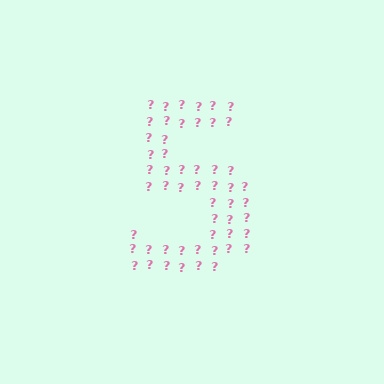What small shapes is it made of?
It is made of small question marks.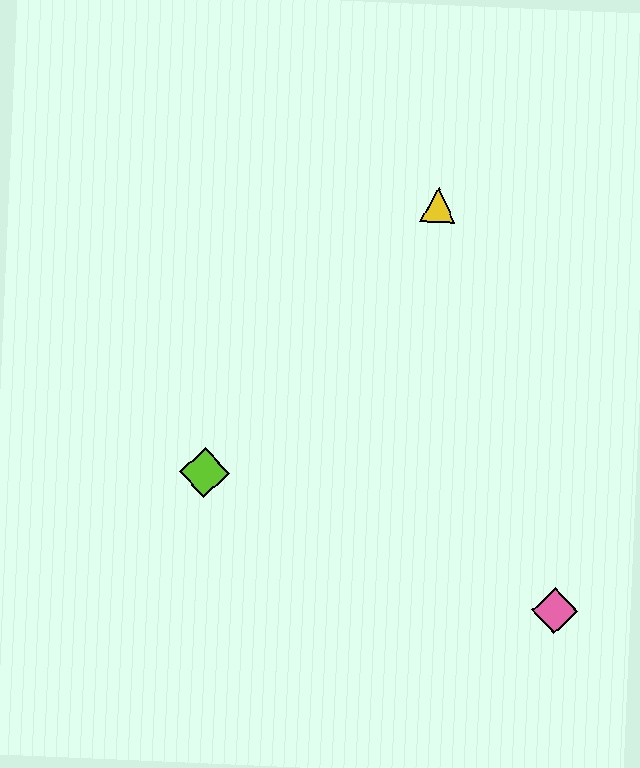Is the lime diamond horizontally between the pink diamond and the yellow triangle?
No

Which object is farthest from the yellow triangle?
The pink diamond is farthest from the yellow triangle.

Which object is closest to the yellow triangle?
The lime diamond is closest to the yellow triangle.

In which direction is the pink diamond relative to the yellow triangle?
The pink diamond is below the yellow triangle.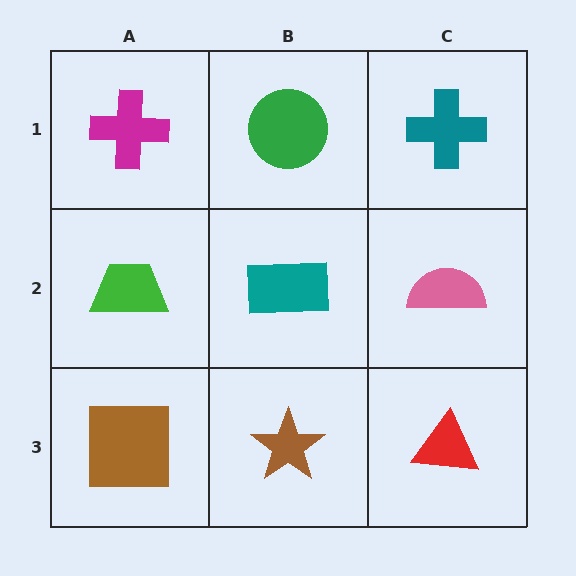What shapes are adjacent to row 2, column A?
A magenta cross (row 1, column A), a brown square (row 3, column A), a teal rectangle (row 2, column B).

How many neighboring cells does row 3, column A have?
2.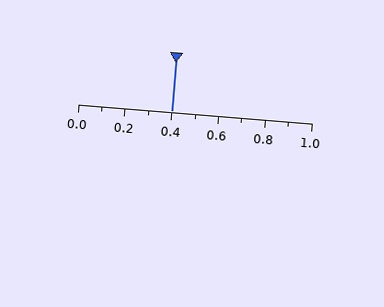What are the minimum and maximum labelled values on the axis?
The axis runs from 0.0 to 1.0.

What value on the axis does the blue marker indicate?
The marker indicates approximately 0.4.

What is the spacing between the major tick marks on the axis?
The major ticks are spaced 0.2 apart.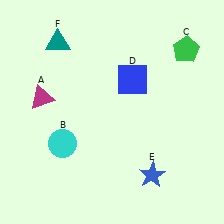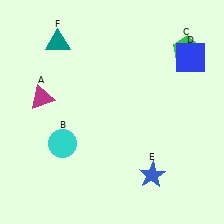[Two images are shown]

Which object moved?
The blue square (D) moved right.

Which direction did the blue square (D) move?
The blue square (D) moved right.